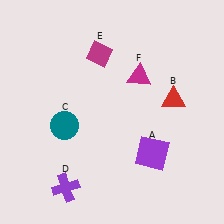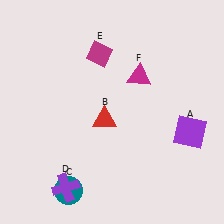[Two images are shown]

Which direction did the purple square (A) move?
The purple square (A) moved right.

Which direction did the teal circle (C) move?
The teal circle (C) moved down.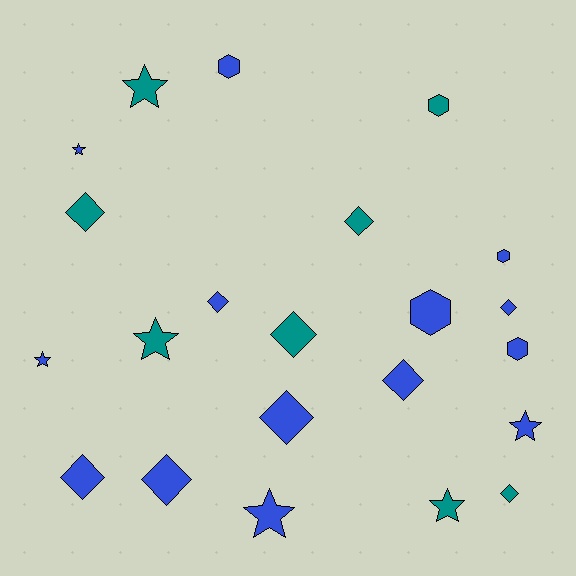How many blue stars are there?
There are 4 blue stars.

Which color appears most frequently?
Blue, with 14 objects.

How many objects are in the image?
There are 22 objects.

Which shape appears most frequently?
Diamond, with 10 objects.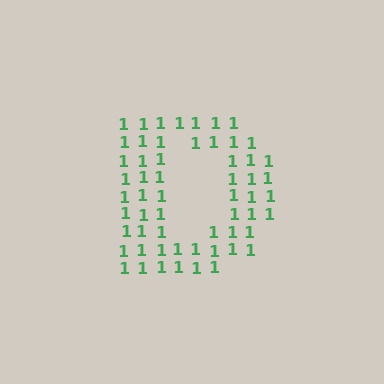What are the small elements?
The small elements are digit 1's.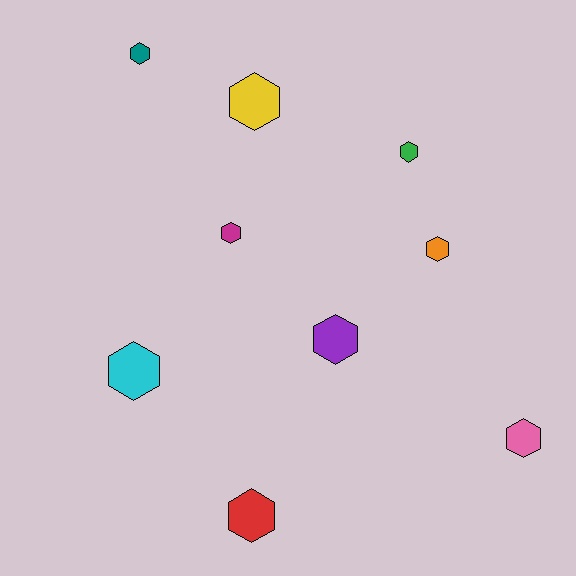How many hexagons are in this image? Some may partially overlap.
There are 9 hexagons.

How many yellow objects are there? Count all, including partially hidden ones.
There is 1 yellow object.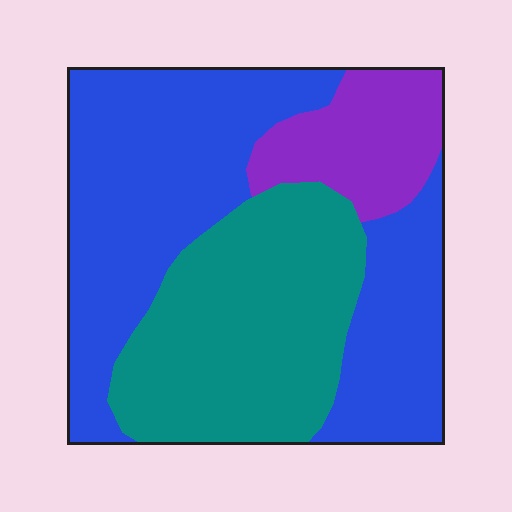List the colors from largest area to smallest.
From largest to smallest: blue, teal, purple.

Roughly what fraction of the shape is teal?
Teal covers 35% of the shape.